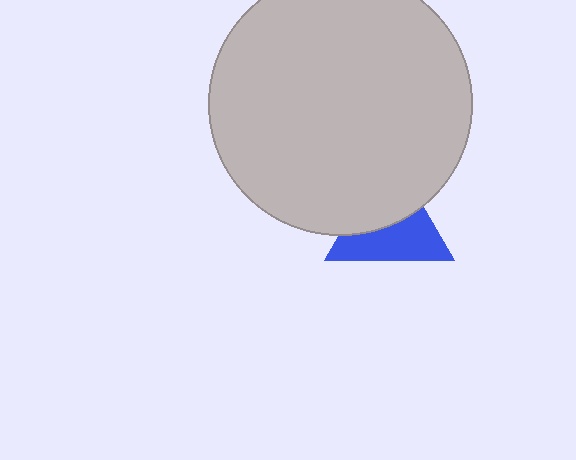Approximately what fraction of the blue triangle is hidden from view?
Roughly 46% of the blue triangle is hidden behind the light gray circle.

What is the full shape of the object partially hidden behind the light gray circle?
The partially hidden object is a blue triangle.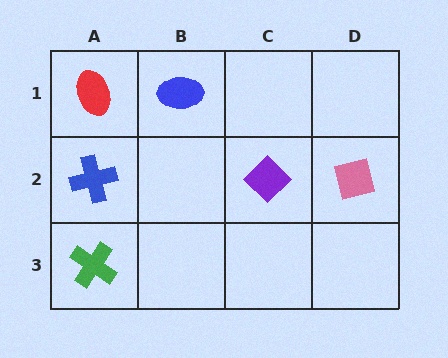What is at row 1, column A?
A red ellipse.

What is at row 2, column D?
A pink square.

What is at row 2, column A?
A blue cross.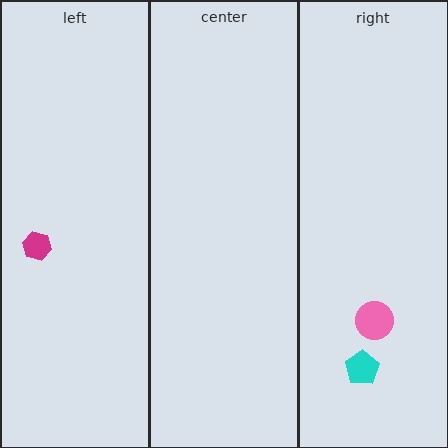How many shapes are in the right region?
2.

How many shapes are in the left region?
1.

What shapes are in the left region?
The magenta hexagon.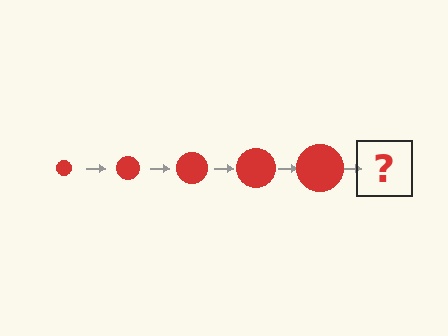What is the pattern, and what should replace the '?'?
The pattern is that the circle gets progressively larger each step. The '?' should be a red circle, larger than the previous one.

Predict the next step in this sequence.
The next step is a red circle, larger than the previous one.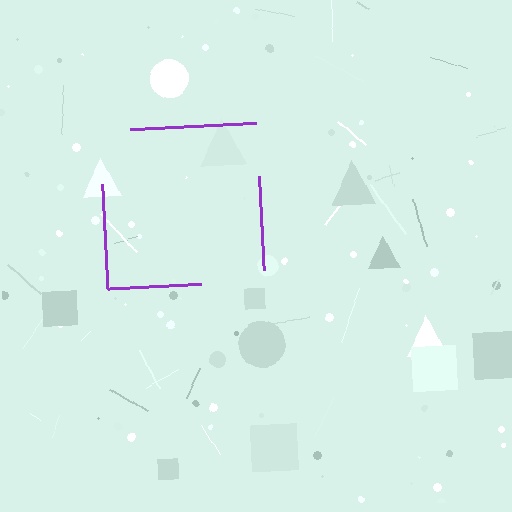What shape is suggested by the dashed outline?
The dashed outline suggests a square.